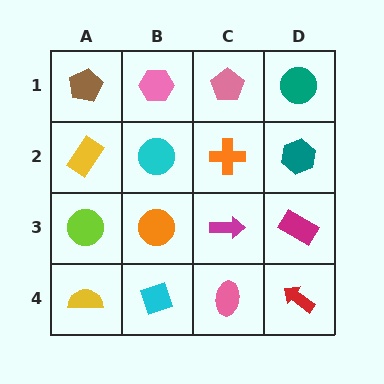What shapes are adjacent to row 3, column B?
A cyan circle (row 2, column B), a cyan diamond (row 4, column B), a lime circle (row 3, column A), a magenta arrow (row 3, column C).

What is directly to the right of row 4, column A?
A cyan diamond.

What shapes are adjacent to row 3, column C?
An orange cross (row 2, column C), a pink ellipse (row 4, column C), an orange circle (row 3, column B), a magenta rectangle (row 3, column D).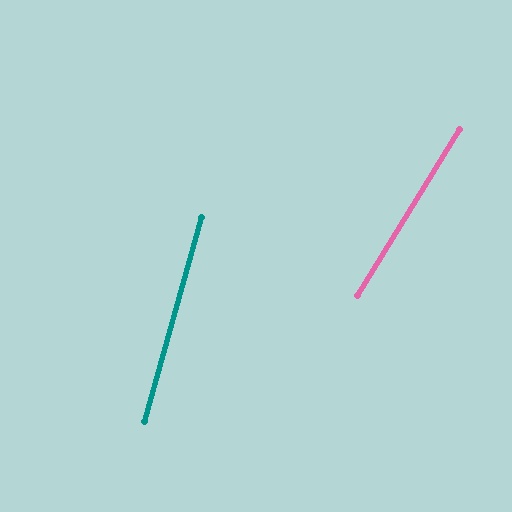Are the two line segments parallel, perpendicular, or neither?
Neither parallel nor perpendicular — they differ by about 16°.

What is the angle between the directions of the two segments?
Approximately 16 degrees.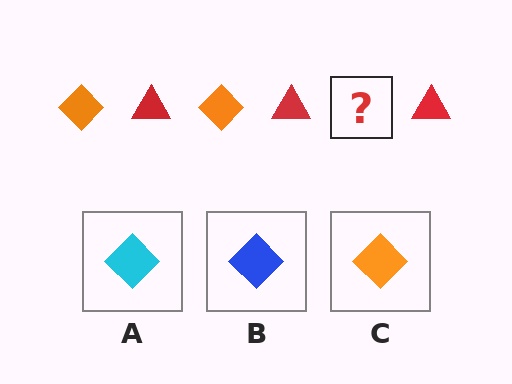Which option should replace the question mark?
Option C.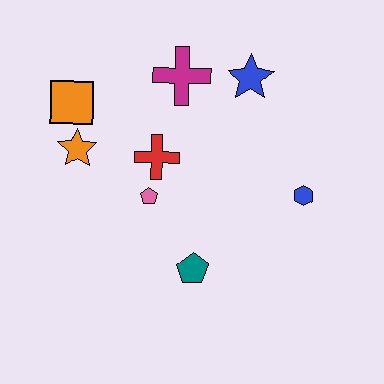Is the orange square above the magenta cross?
No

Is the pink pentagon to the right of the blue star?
No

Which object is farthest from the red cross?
The blue hexagon is farthest from the red cross.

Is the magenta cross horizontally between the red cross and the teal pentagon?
Yes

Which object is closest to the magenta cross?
The blue star is closest to the magenta cross.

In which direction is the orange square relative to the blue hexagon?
The orange square is to the left of the blue hexagon.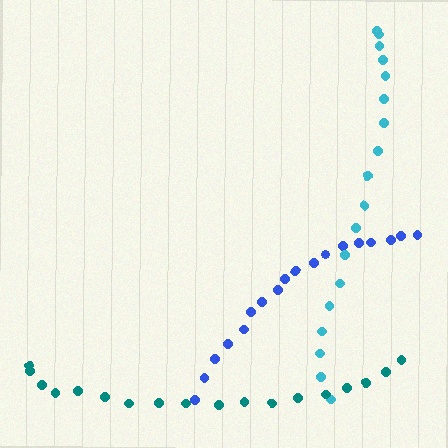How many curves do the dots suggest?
There are 3 distinct paths.